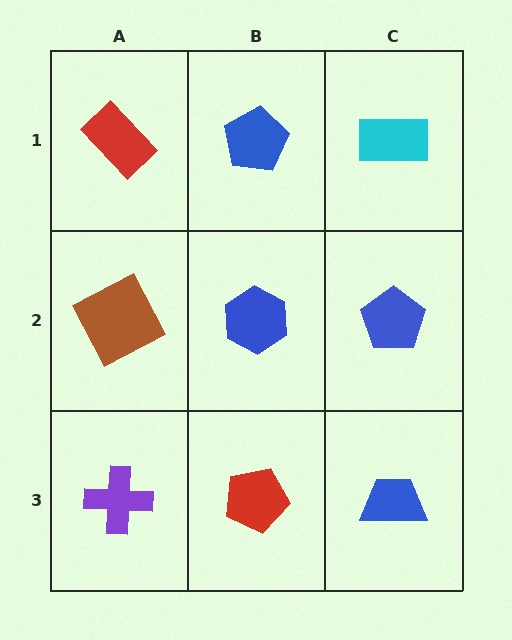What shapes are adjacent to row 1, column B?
A blue hexagon (row 2, column B), a red rectangle (row 1, column A), a cyan rectangle (row 1, column C).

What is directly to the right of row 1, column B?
A cyan rectangle.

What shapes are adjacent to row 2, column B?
A blue pentagon (row 1, column B), a red pentagon (row 3, column B), a brown square (row 2, column A), a blue pentagon (row 2, column C).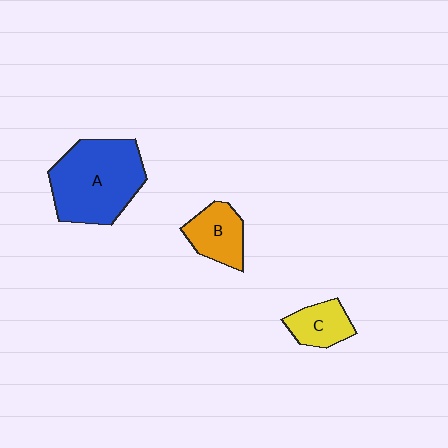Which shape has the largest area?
Shape A (blue).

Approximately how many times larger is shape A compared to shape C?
Approximately 2.8 times.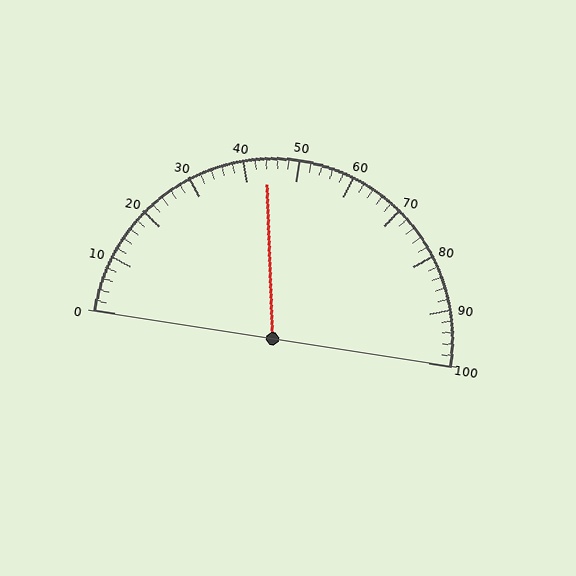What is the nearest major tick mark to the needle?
The nearest major tick mark is 40.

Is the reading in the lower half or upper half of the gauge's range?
The reading is in the lower half of the range (0 to 100).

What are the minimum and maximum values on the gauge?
The gauge ranges from 0 to 100.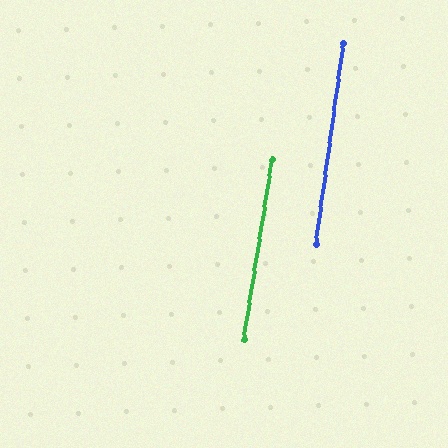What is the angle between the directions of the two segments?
Approximately 1 degree.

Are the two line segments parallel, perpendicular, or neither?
Parallel — their directions differ by only 1.1°.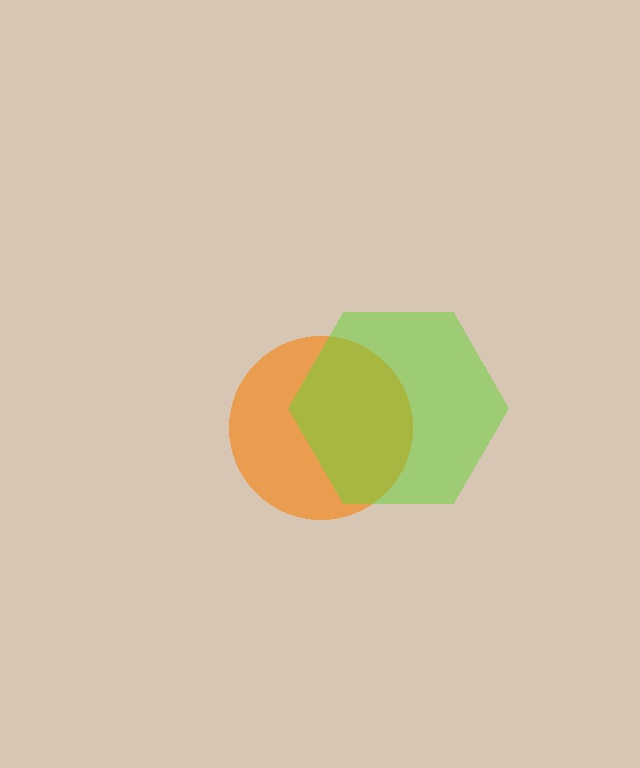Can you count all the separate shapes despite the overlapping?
Yes, there are 2 separate shapes.